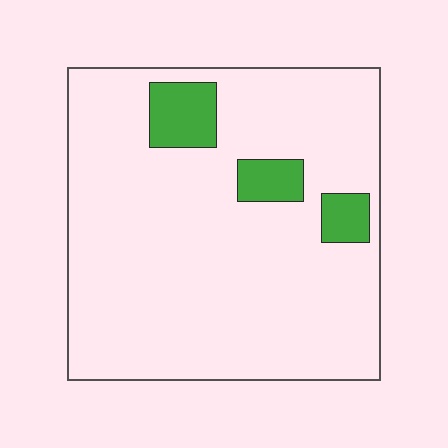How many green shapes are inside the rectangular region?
3.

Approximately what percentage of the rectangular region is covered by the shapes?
Approximately 10%.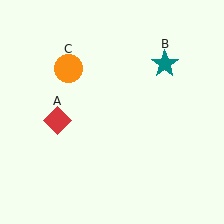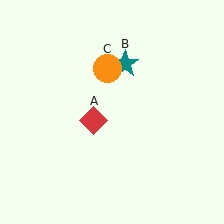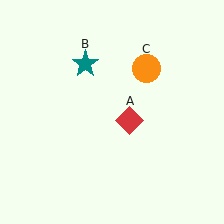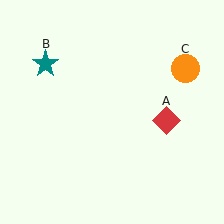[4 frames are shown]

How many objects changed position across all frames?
3 objects changed position: red diamond (object A), teal star (object B), orange circle (object C).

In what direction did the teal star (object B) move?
The teal star (object B) moved left.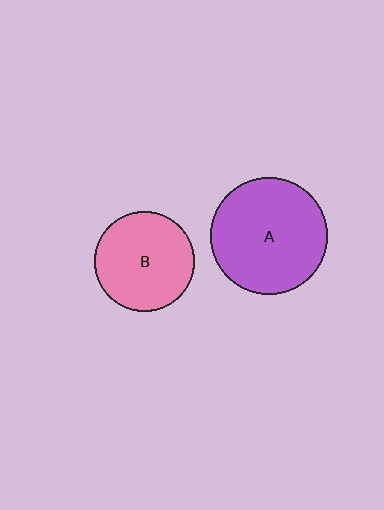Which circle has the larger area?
Circle A (purple).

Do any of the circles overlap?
No, none of the circles overlap.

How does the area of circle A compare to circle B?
Approximately 1.4 times.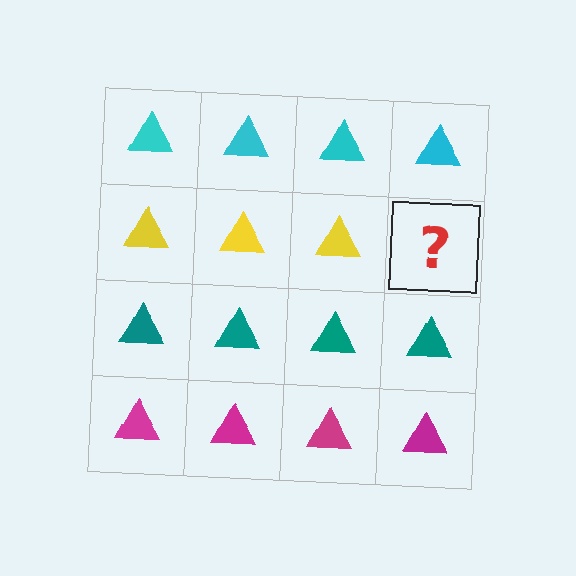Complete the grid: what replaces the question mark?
The question mark should be replaced with a yellow triangle.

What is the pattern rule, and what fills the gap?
The rule is that each row has a consistent color. The gap should be filled with a yellow triangle.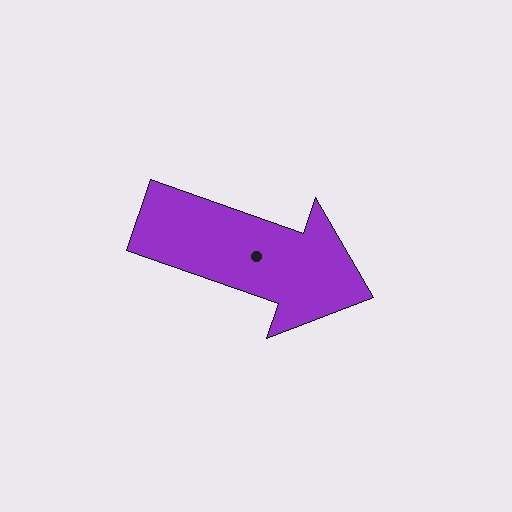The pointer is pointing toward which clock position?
Roughly 4 o'clock.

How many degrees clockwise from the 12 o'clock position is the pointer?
Approximately 109 degrees.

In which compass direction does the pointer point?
East.